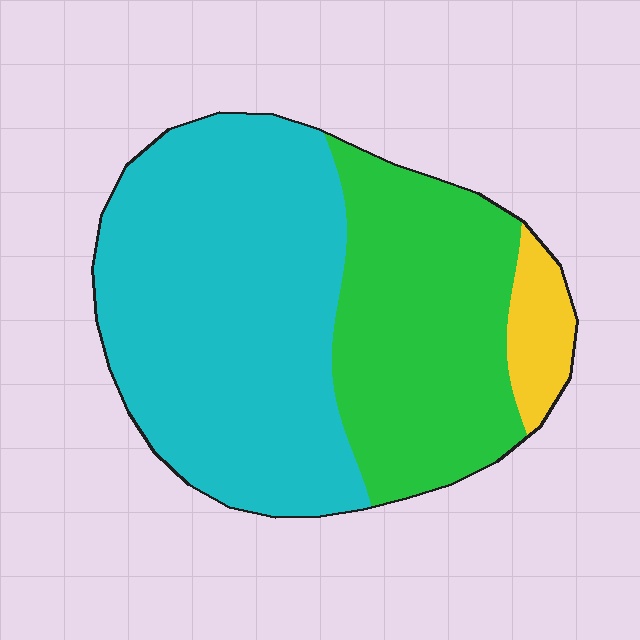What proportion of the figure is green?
Green takes up about three eighths (3/8) of the figure.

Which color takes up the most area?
Cyan, at roughly 55%.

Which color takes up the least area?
Yellow, at roughly 5%.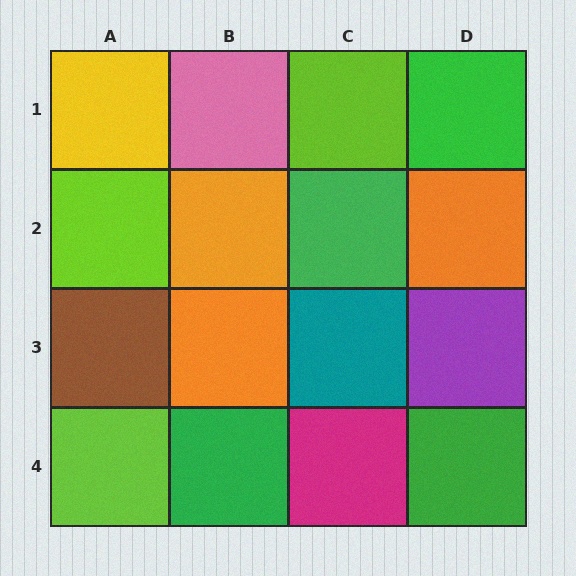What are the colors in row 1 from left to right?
Yellow, pink, lime, green.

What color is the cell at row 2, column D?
Orange.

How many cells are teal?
1 cell is teal.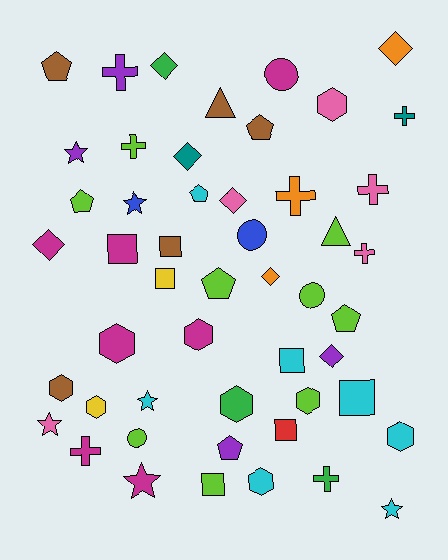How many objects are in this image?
There are 50 objects.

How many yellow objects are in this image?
There are 2 yellow objects.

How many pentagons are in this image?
There are 7 pentagons.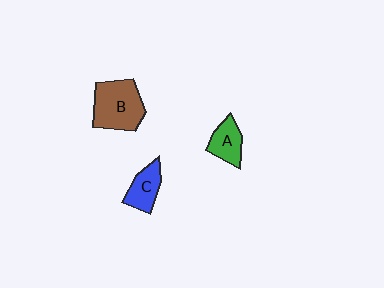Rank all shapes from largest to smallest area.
From largest to smallest: B (brown), C (blue), A (green).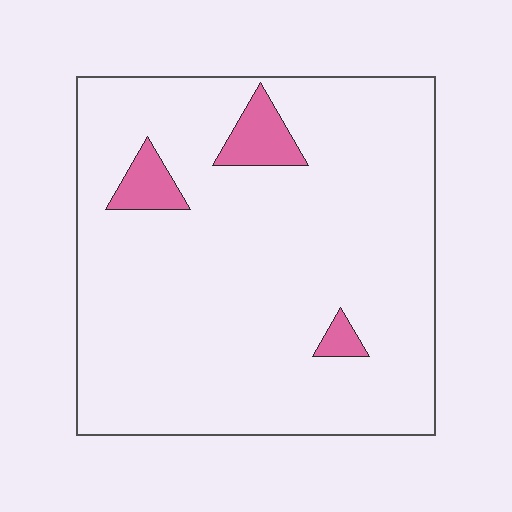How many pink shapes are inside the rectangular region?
3.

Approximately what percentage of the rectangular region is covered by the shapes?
Approximately 5%.